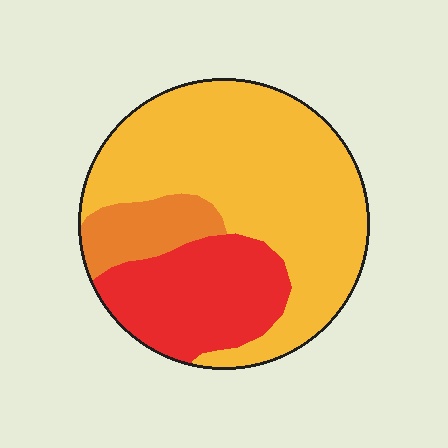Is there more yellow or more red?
Yellow.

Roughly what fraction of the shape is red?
Red covers about 25% of the shape.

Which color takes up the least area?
Orange, at roughly 10%.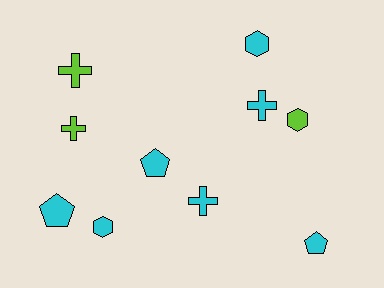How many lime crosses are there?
There are 2 lime crosses.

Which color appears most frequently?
Cyan, with 7 objects.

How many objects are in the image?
There are 10 objects.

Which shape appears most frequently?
Cross, with 4 objects.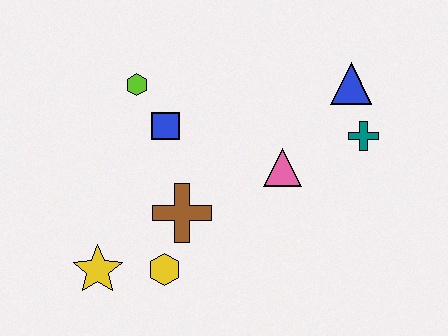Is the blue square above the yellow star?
Yes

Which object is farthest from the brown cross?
The blue triangle is farthest from the brown cross.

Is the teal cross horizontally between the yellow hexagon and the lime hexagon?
No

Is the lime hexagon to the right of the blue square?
No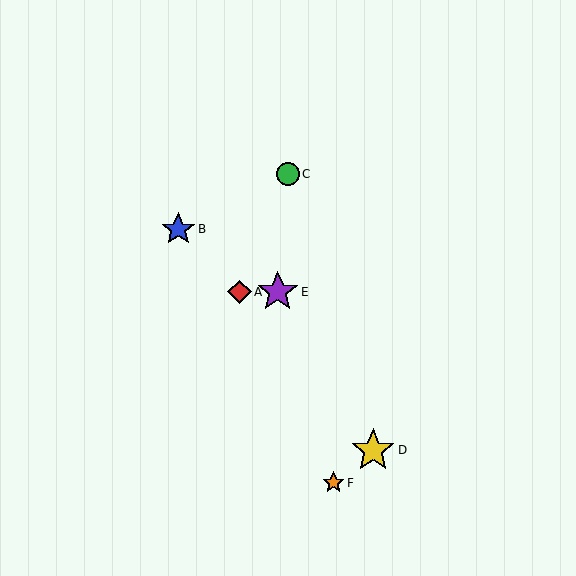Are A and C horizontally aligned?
No, A is at y≈292 and C is at y≈174.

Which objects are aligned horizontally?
Objects A, E are aligned horizontally.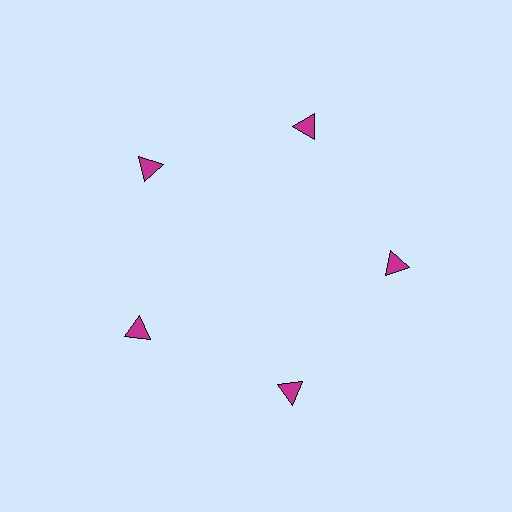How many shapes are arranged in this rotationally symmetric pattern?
There are 5 shapes, arranged in 5 groups of 1.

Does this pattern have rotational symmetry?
Yes, this pattern has 5-fold rotational symmetry. It looks the same after rotating 72 degrees around the center.